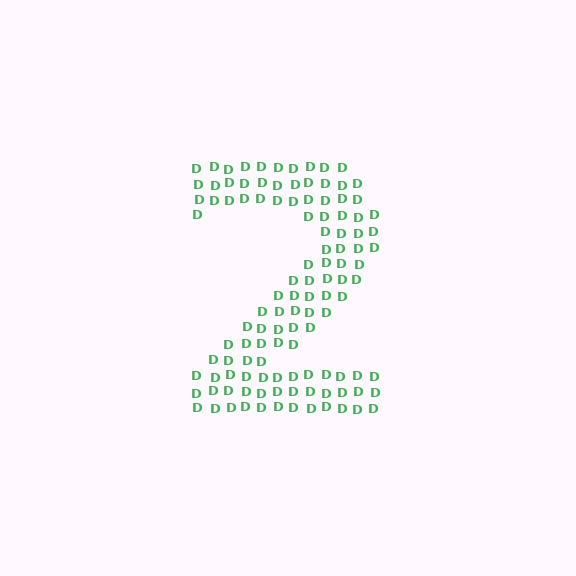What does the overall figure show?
The overall figure shows the digit 2.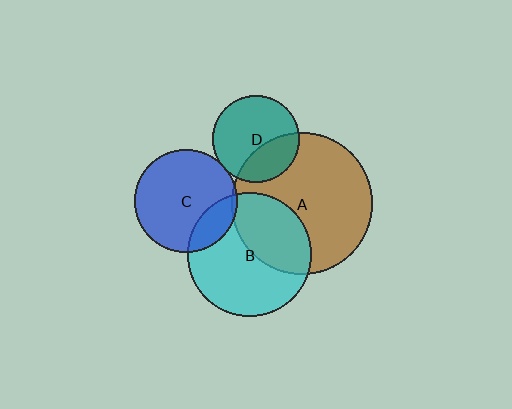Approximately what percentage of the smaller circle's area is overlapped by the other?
Approximately 40%.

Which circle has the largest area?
Circle A (brown).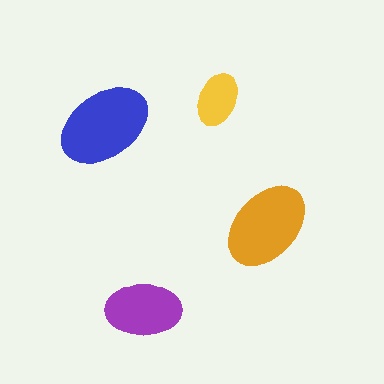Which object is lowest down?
The purple ellipse is bottommost.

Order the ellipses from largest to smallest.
the blue one, the orange one, the purple one, the yellow one.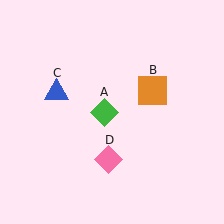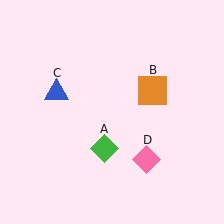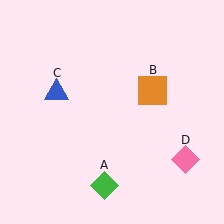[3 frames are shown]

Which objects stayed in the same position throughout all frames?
Orange square (object B) and blue triangle (object C) remained stationary.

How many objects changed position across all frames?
2 objects changed position: green diamond (object A), pink diamond (object D).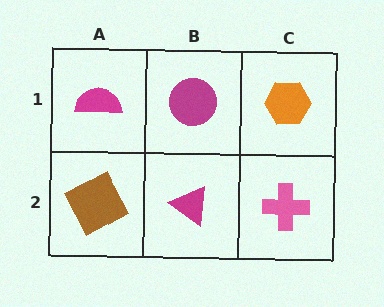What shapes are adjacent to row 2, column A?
A magenta semicircle (row 1, column A), a magenta triangle (row 2, column B).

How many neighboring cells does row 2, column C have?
2.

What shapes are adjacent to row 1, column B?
A magenta triangle (row 2, column B), a magenta semicircle (row 1, column A), an orange hexagon (row 1, column C).